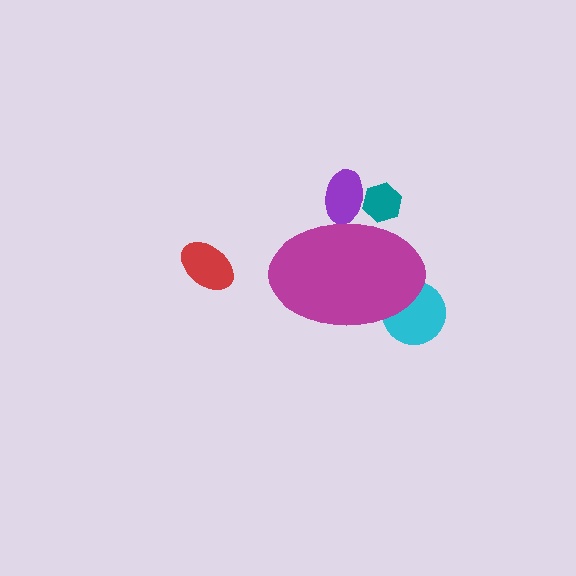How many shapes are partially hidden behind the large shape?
3 shapes are partially hidden.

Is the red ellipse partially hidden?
No, the red ellipse is fully visible.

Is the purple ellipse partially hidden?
Yes, the purple ellipse is partially hidden behind the magenta ellipse.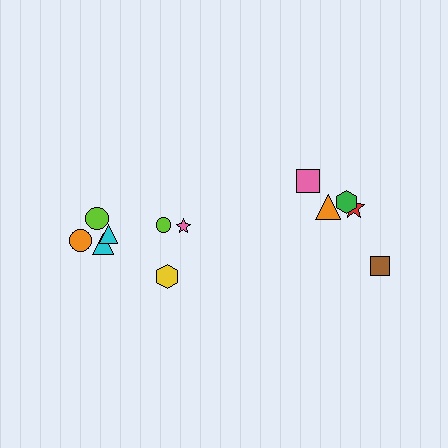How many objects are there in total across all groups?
There are 12 objects.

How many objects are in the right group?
There are 5 objects.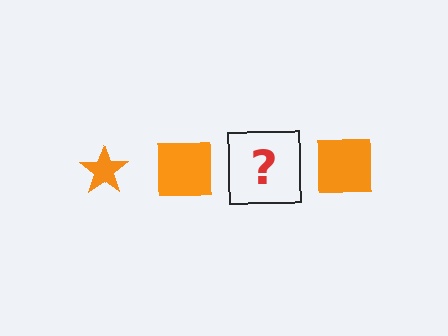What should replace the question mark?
The question mark should be replaced with an orange star.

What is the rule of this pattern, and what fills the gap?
The rule is that the pattern cycles through star, square shapes in orange. The gap should be filled with an orange star.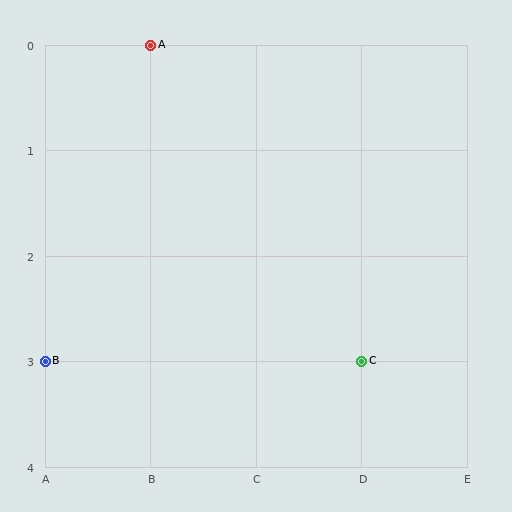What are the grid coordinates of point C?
Point C is at grid coordinates (D, 3).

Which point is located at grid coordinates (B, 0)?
Point A is at (B, 0).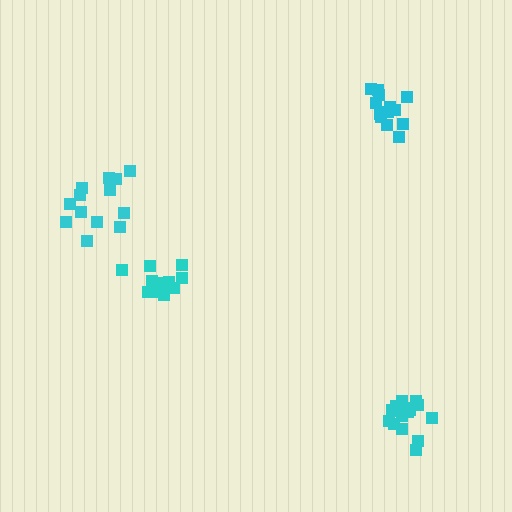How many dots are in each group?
Group 1: 13 dots, Group 2: 14 dots, Group 3: 12 dots, Group 4: 16 dots (55 total).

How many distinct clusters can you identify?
There are 4 distinct clusters.